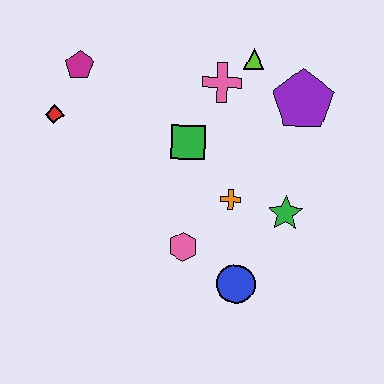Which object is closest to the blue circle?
The pink hexagon is closest to the blue circle.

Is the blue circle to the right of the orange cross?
Yes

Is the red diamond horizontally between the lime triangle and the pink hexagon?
No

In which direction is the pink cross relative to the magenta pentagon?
The pink cross is to the right of the magenta pentagon.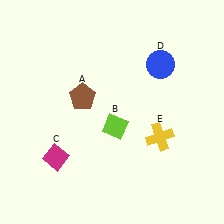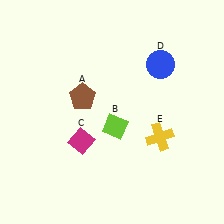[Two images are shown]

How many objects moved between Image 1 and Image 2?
1 object moved between the two images.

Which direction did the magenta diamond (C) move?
The magenta diamond (C) moved right.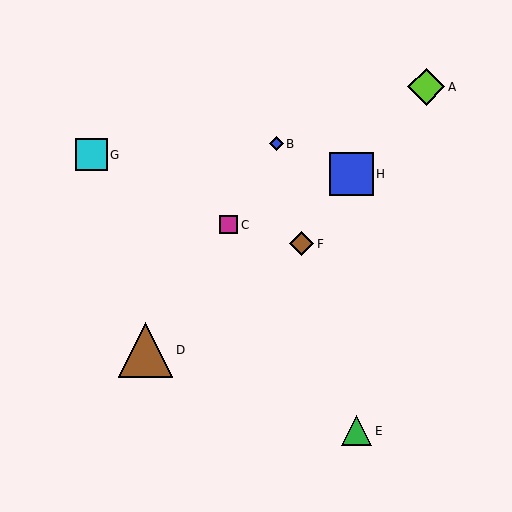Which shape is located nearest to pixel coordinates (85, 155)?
The cyan square (labeled G) at (91, 155) is nearest to that location.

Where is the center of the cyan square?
The center of the cyan square is at (91, 155).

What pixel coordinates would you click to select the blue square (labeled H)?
Click at (351, 174) to select the blue square H.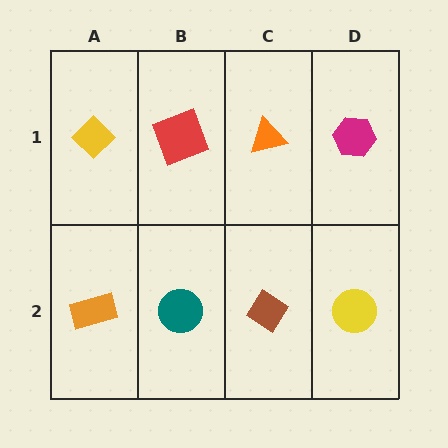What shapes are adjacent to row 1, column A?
An orange rectangle (row 2, column A), a red square (row 1, column B).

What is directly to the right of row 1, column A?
A red square.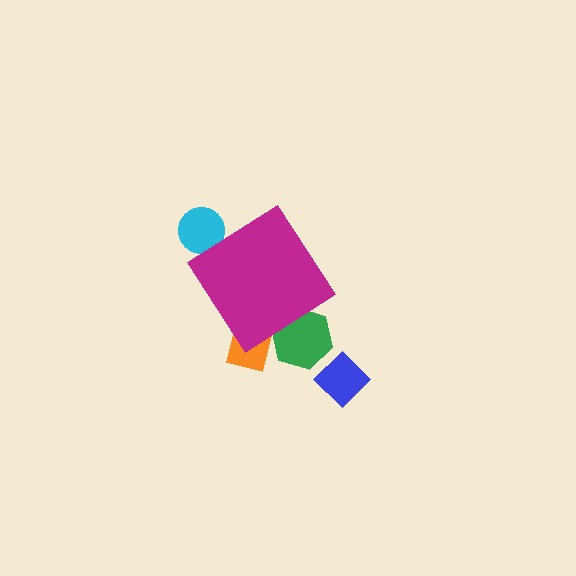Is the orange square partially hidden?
Yes, the orange square is partially hidden behind the magenta diamond.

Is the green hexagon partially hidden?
Yes, the green hexagon is partially hidden behind the magenta diamond.